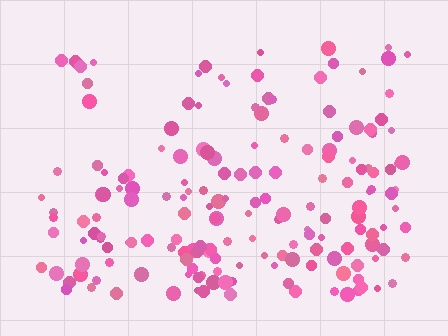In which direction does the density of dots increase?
From top to bottom, with the bottom side densest.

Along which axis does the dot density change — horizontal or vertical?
Vertical.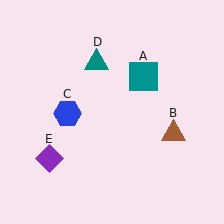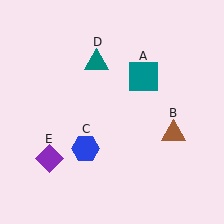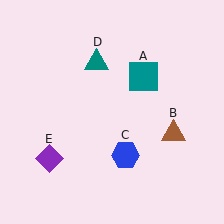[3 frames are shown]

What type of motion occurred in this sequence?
The blue hexagon (object C) rotated counterclockwise around the center of the scene.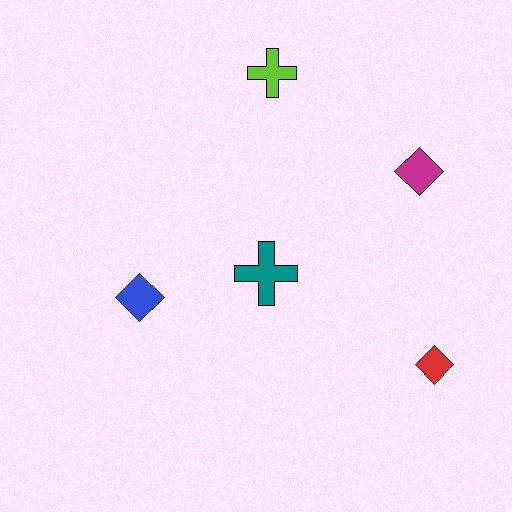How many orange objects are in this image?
There are no orange objects.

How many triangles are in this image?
There are no triangles.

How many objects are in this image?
There are 5 objects.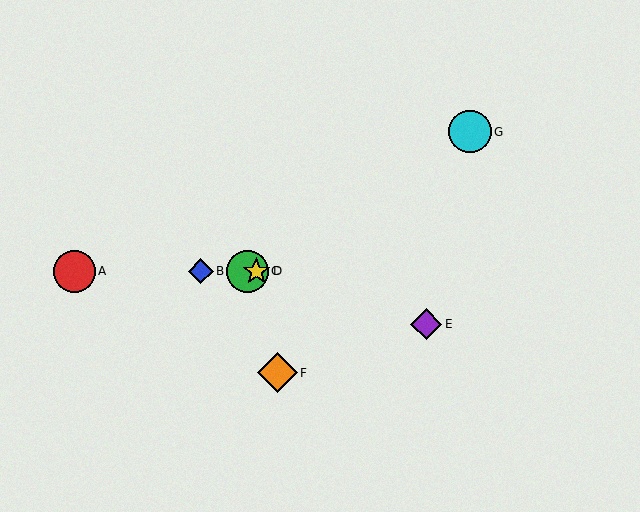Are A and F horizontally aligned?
No, A is at y≈271 and F is at y≈373.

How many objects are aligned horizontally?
4 objects (A, B, C, D) are aligned horizontally.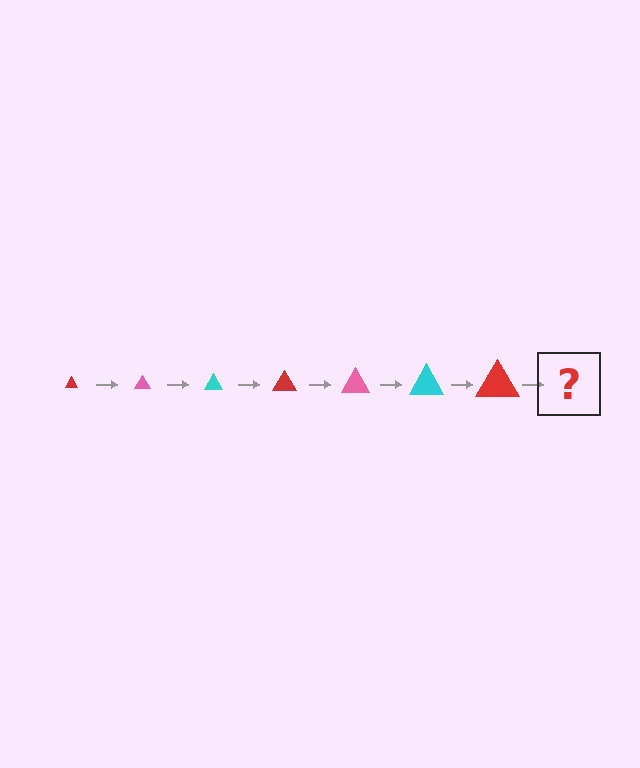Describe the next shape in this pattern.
It should be a pink triangle, larger than the previous one.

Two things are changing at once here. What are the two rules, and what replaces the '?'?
The two rules are that the triangle grows larger each step and the color cycles through red, pink, and cyan. The '?' should be a pink triangle, larger than the previous one.